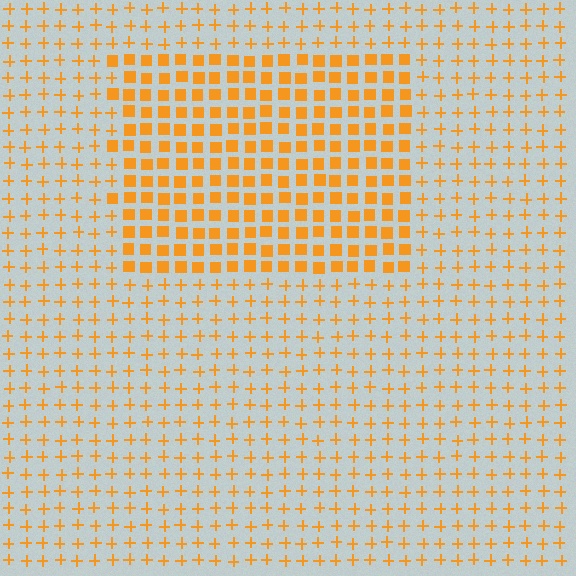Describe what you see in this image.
The image is filled with small orange elements arranged in a uniform grid. A rectangle-shaped region contains squares, while the surrounding area contains plus signs. The boundary is defined purely by the change in element shape.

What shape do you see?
I see a rectangle.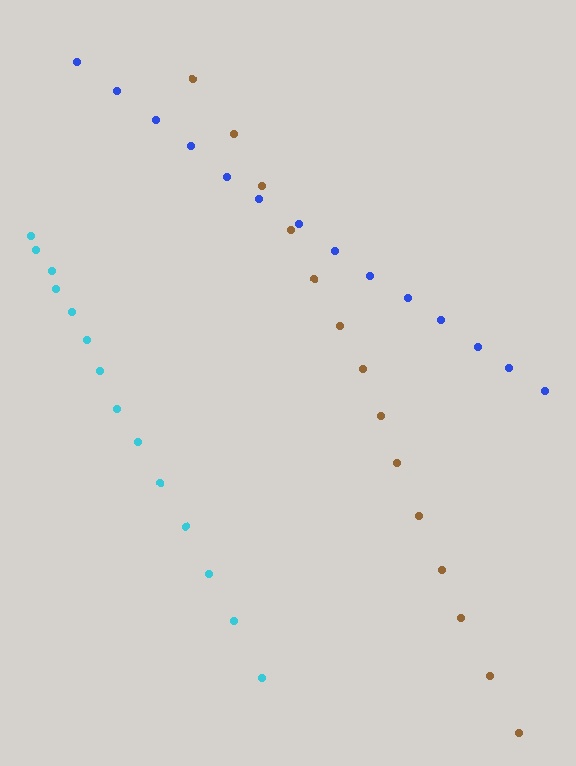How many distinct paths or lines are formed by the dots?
There are 3 distinct paths.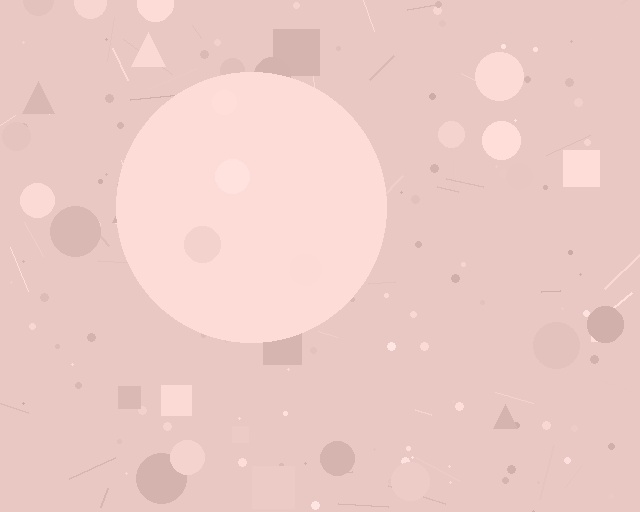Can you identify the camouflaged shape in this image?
The camouflaged shape is a circle.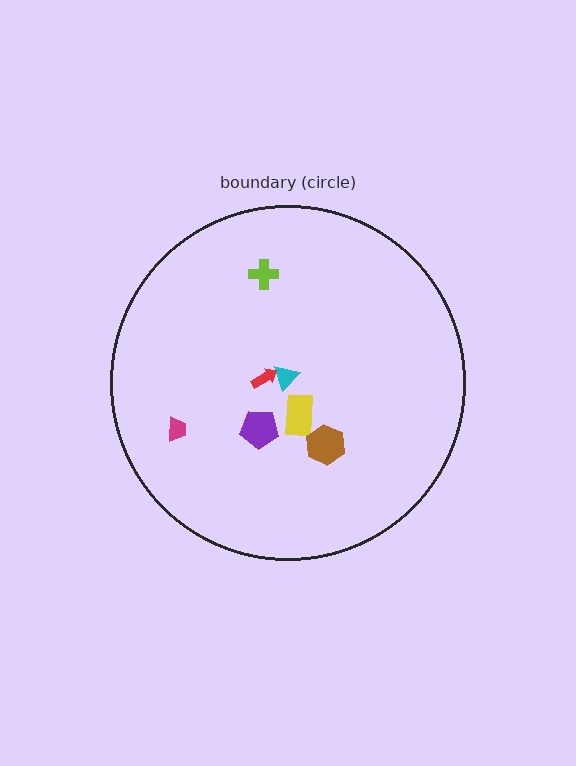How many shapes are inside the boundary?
7 inside, 0 outside.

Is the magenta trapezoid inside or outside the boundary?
Inside.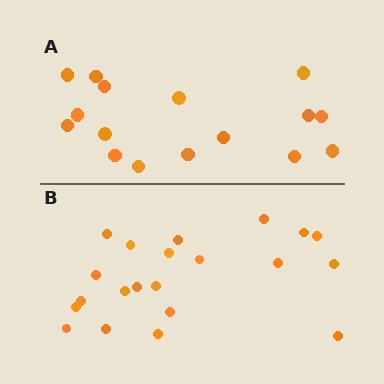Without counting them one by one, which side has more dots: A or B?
Region B (the bottom region) has more dots.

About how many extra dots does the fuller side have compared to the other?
Region B has about 5 more dots than region A.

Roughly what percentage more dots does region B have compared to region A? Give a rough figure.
About 30% more.